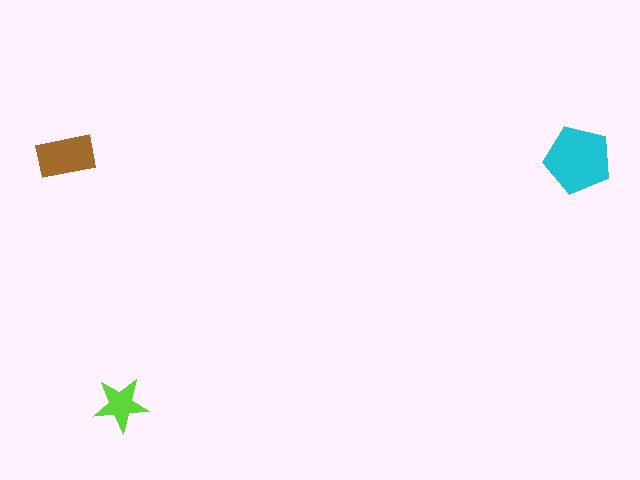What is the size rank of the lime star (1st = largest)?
3rd.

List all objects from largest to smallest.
The cyan pentagon, the brown rectangle, the lime star.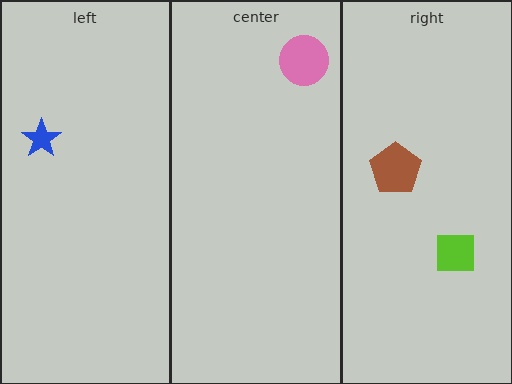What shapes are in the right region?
The brown pentagon, the lime square.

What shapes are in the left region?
The blue star.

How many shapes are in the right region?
2.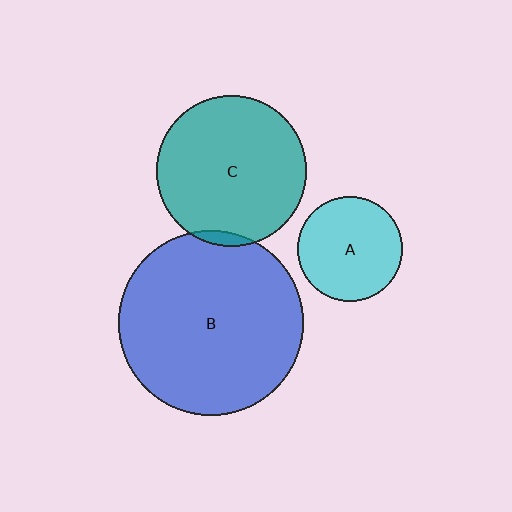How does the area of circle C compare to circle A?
Approximately 2.0 times.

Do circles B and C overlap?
Yes.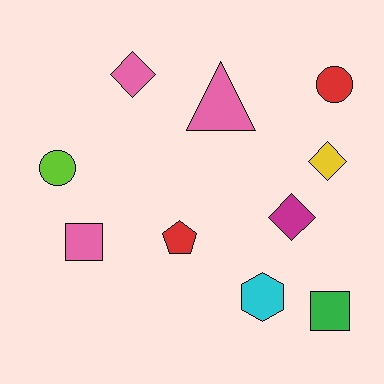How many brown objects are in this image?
There are no brown objects.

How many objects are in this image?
There are 10 objects.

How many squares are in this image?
There are 2 squares.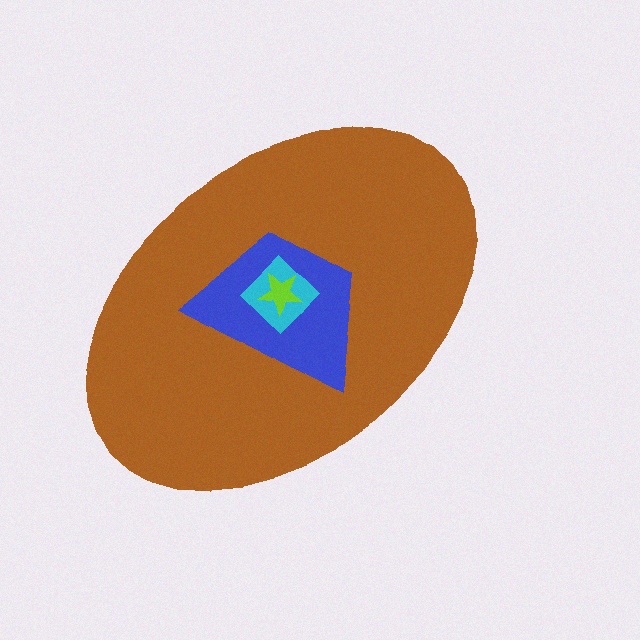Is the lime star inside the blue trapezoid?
Yes.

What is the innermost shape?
The lime star.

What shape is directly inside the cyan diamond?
The lime star.